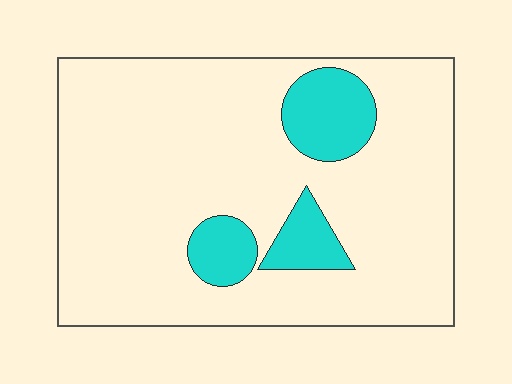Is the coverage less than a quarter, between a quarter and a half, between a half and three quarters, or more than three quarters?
Less than a quarter.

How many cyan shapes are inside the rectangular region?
3.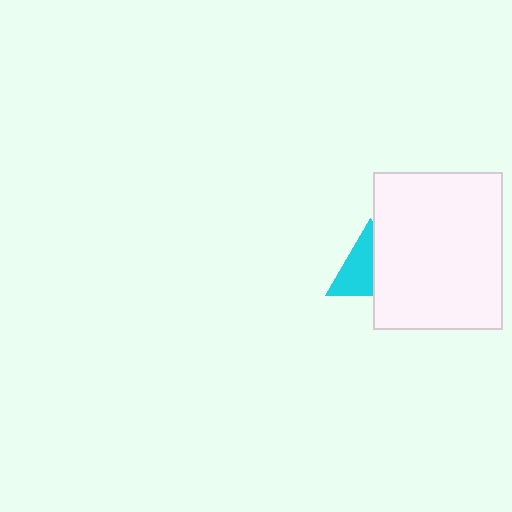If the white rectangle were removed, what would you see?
You would see the complete cyan triangle.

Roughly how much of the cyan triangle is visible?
About half of it is visible (roughly 57%).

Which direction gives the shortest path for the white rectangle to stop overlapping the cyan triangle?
Moving right gives the shortest separation.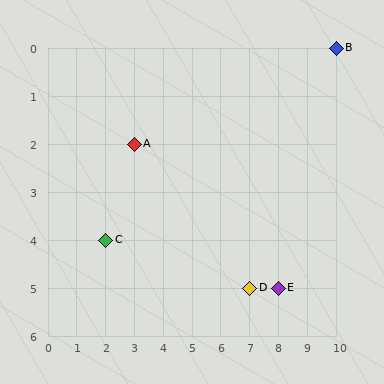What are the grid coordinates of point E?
Point E is at grid coordinates (8, 5).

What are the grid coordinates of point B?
Point B is at grid coordinates (10, 0).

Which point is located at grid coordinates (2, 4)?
Point C is at (2, 4).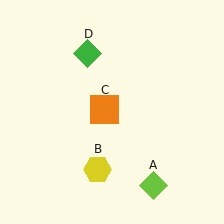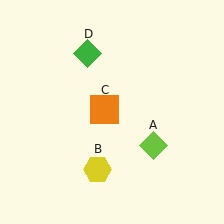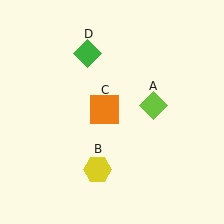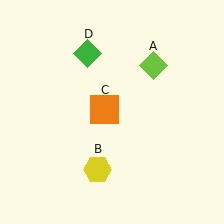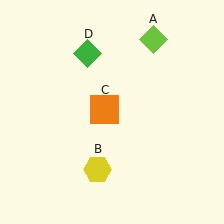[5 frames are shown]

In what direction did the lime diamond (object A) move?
The lime diamond (object A) moved up.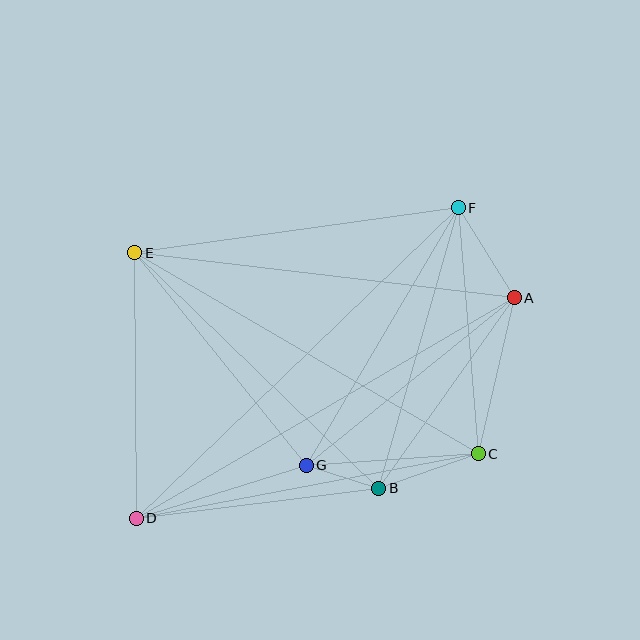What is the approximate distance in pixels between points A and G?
The distance between A and G is approximately 267 pixels.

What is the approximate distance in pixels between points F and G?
The distance between F and G is approximately 299 pixels.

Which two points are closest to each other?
Points B and G are closest to each other.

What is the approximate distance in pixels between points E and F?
The distance between E and F is approximately 326 pixels.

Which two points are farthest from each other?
Points D and F are farthest from each other.